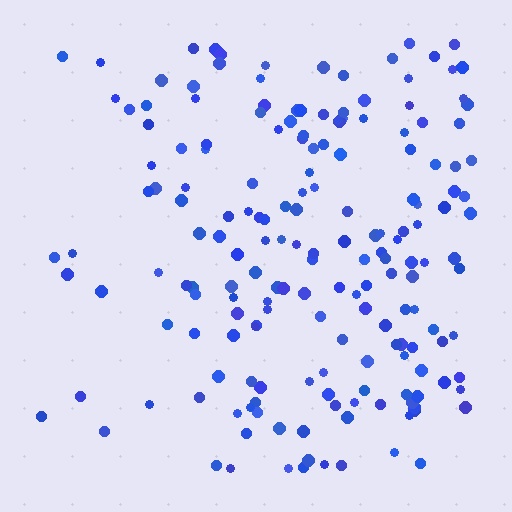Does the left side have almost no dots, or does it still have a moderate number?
Still a moderate number, just noticeably fewer than the right.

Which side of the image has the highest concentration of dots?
The right.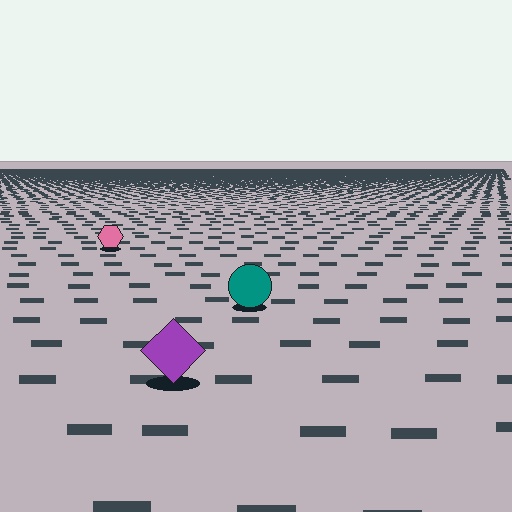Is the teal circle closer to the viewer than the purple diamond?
No. The purple diamond is closer — you can tell from the texture gradient: the ground texture is coarser near it.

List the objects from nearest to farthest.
From nearest to farthest: the purple diamond, the teal circle, the pink hexagon.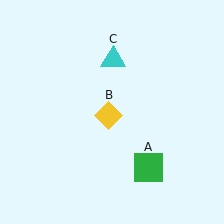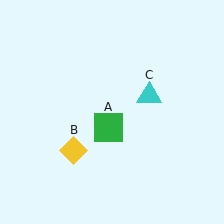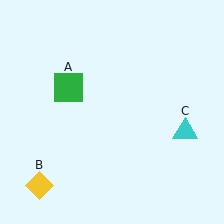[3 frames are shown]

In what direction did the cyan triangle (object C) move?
The cyan triangle (object C) moved down and to the right.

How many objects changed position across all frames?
3 objects changed position: green square (object A), yellow diamond (object B), cyan triangle (object C).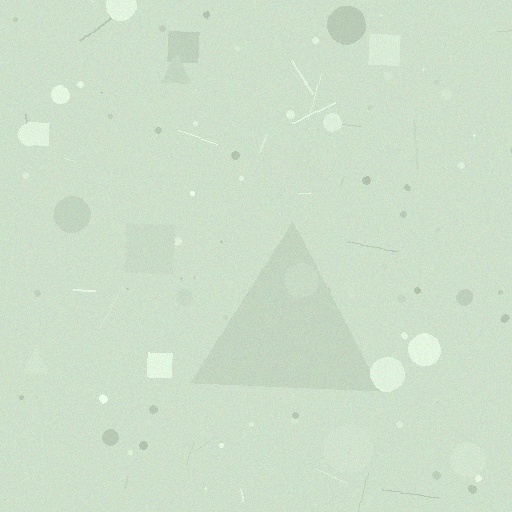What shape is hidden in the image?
A triangle is hidden in the image.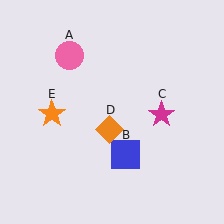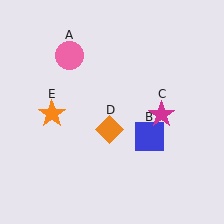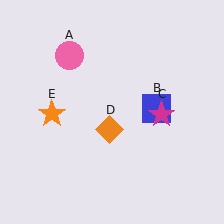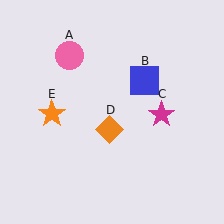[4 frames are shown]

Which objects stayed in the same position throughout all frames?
Pink circle (object A) and magenta star (object C) and orange diamond (object D) and orange star (object E) remained stationary.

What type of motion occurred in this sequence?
The blue square (object B) rotated counterclockwise around the center of the scene.